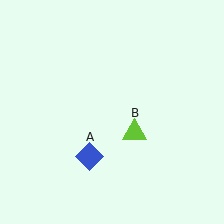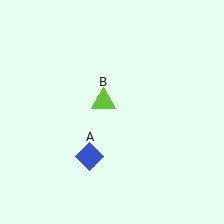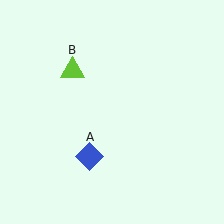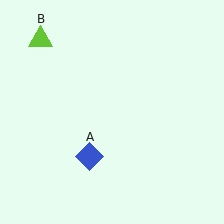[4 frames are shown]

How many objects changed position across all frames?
1 object changed position: lime triangle (object B).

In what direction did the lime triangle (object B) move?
The lime triangle (object B) moved up and to the left.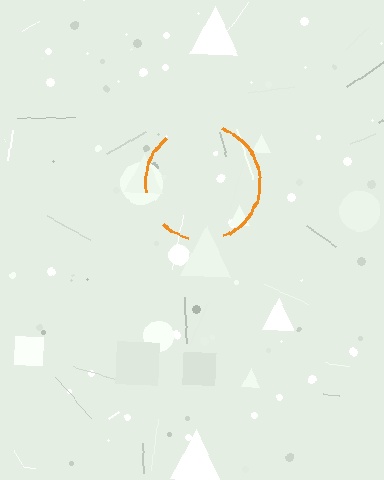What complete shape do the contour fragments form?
The contour fragments form a circle.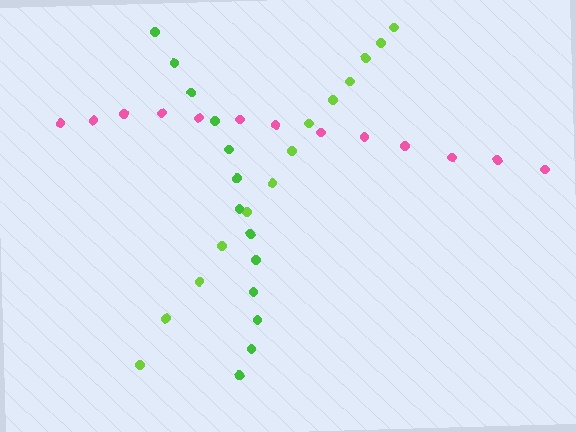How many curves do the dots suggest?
There are 3 distinct paths.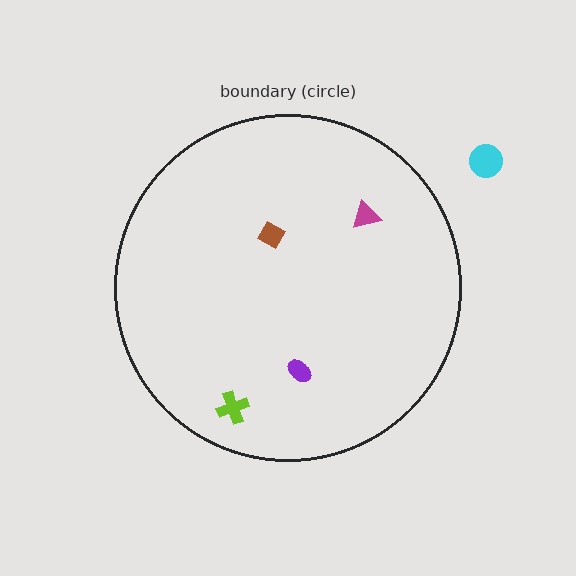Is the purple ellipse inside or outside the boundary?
Inside.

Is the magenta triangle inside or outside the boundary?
Inside.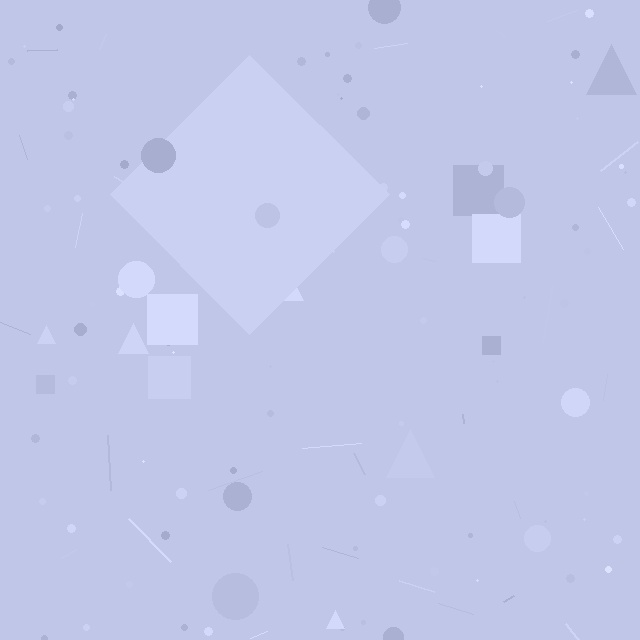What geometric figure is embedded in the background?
A diamond is embedded in the background.